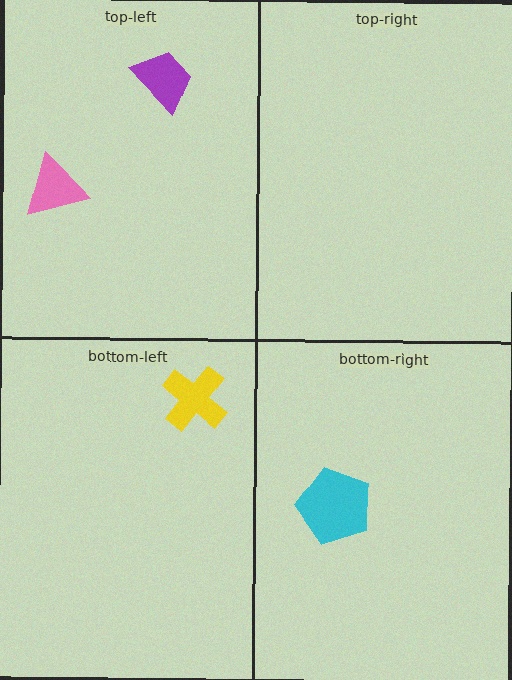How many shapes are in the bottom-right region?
1.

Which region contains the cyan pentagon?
The bottom-right region.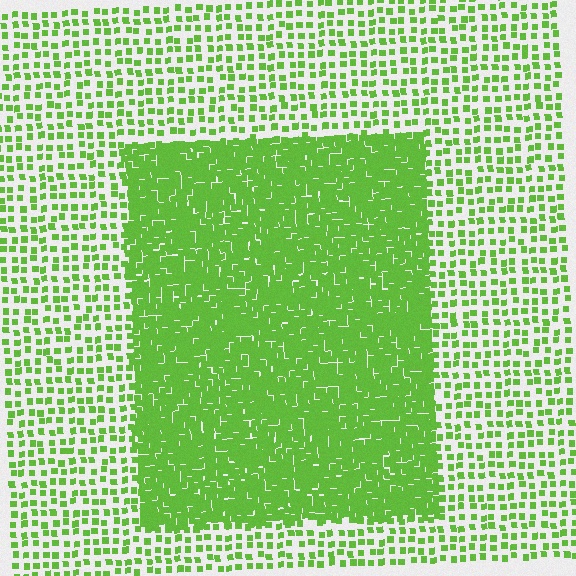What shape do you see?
I see a rectangle.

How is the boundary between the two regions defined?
The boundary is defined by a change in element density (approximately 2.9x ratio). All elements are the same color, size, and shape.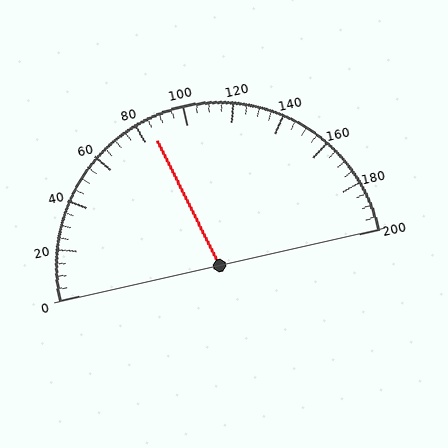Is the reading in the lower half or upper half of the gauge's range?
The reading is in the lower half of the range (0 to 200).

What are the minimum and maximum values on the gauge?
The gauge ranges from 0 to 200.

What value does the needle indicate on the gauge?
The needle indicates approximately 85.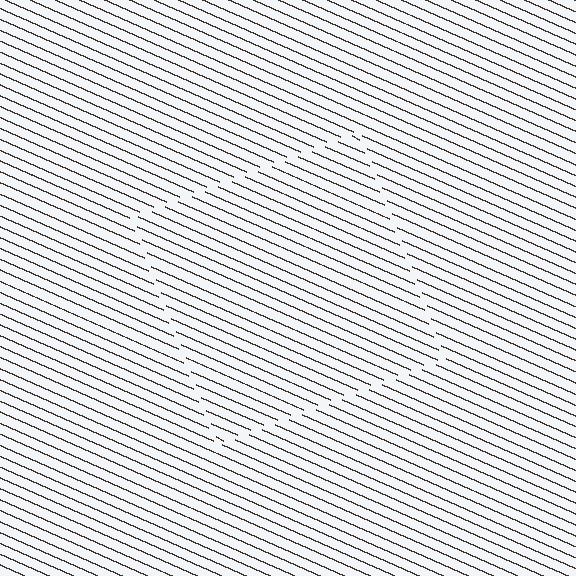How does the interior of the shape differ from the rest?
The interior of the shape contains the same grating, shifted by half a period — the contour is defined by the phase discontinuity where line-ends from the inner and outer gratings abut.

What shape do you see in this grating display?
An illusory square. The interior of the shape contains the same grating, shifted by half a period — the contour is defined by the phase discontinuity where line-ends from the inner and outer gratings abut.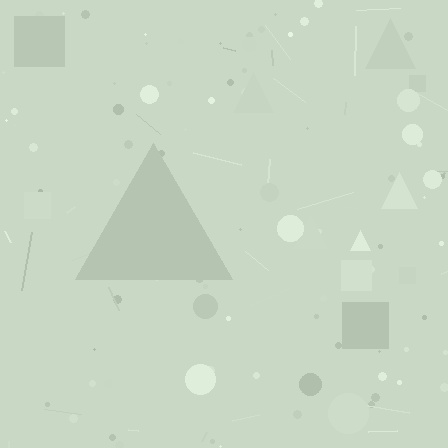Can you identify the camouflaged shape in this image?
The camouflaged shape is a triangle.